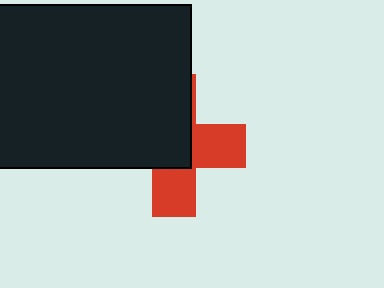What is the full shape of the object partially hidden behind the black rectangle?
The partially hidden object is a red cross.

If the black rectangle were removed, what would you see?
You would see the complete red cross.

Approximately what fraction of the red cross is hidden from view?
Roughly 56% of the red cross is hidden behind the black rectangle.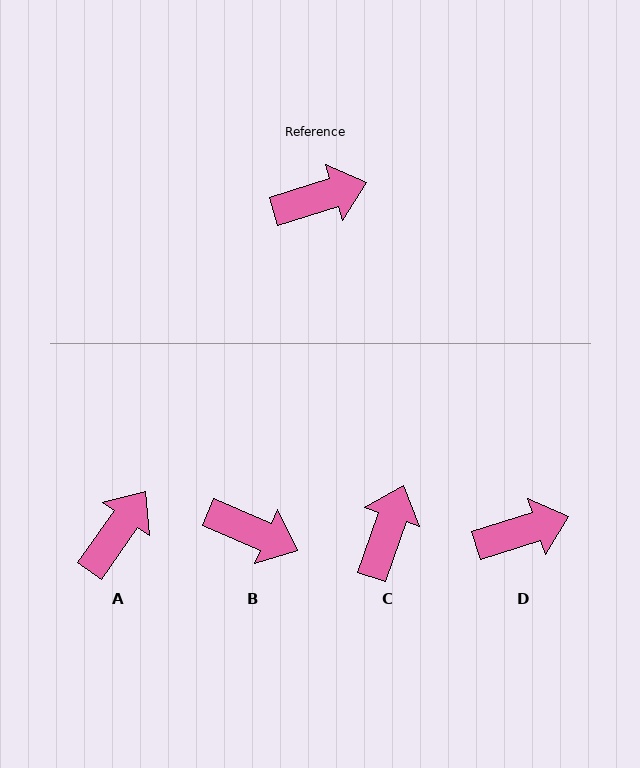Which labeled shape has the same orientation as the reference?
D.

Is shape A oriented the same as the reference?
No, it is off by about 37 degrees.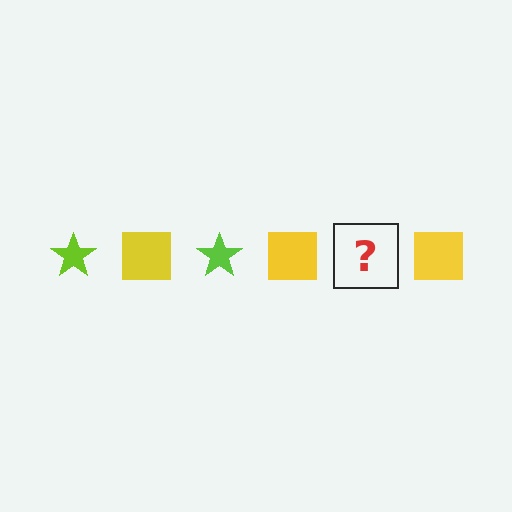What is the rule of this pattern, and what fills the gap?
The rule is that the pattern alternates between lime star and yellow square. The gap should be filled with a lime star.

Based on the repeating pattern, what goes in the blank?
The blank should be a lime star.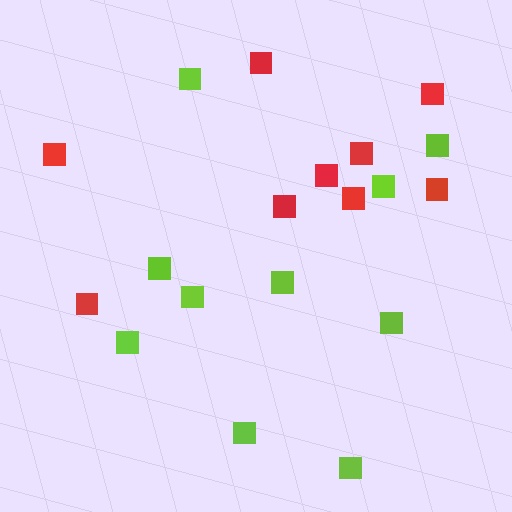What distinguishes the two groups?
There are 2 groups: one group of lime squares (10) and one group of red squares (9).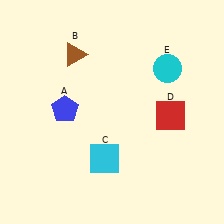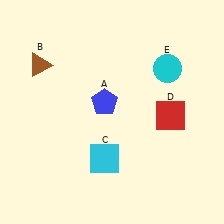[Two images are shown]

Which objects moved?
The objects that moved are: the blue pentagon (A), the brown triangle (B).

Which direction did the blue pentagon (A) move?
The blue pentagon (A) moved right.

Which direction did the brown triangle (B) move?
The brown triangle (B) moved left.